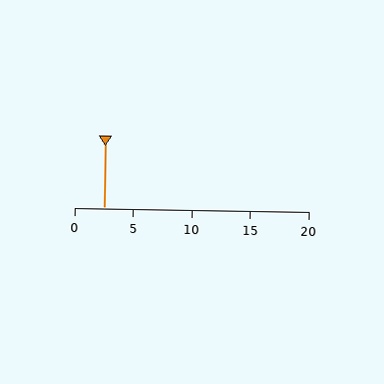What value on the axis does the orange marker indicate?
The marker indicates approximately 2.5.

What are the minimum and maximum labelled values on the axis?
The axis runs from 0 to 20.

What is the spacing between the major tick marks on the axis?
The major ticks are spaced 5 apart.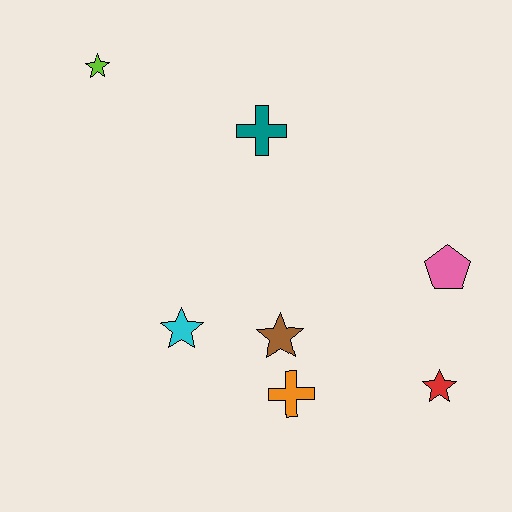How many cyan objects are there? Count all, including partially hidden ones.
There is 1 cyan object.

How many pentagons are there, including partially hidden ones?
There is 1 pentagon.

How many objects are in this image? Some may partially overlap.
There are 7 objects.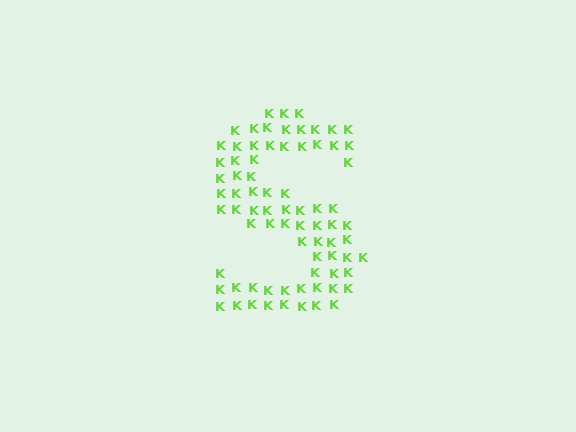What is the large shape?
The large shape is the letter S.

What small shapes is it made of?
It is made of small letter K's.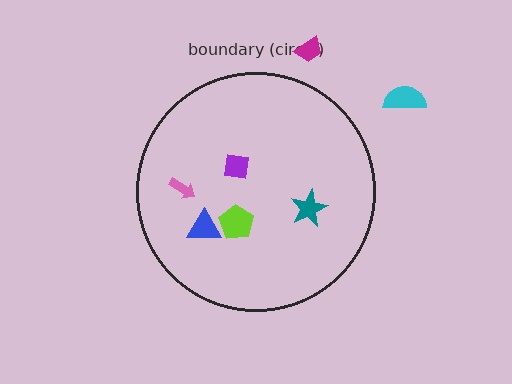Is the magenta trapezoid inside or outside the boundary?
Outside.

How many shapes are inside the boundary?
5 inside, 2 outside.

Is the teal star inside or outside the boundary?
Inside.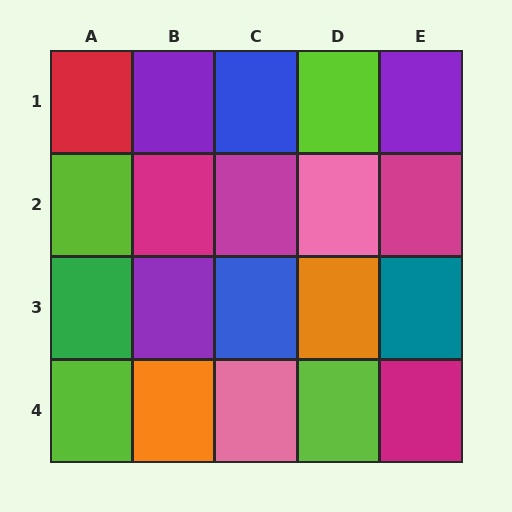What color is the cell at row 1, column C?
Blue.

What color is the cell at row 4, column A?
Lime.